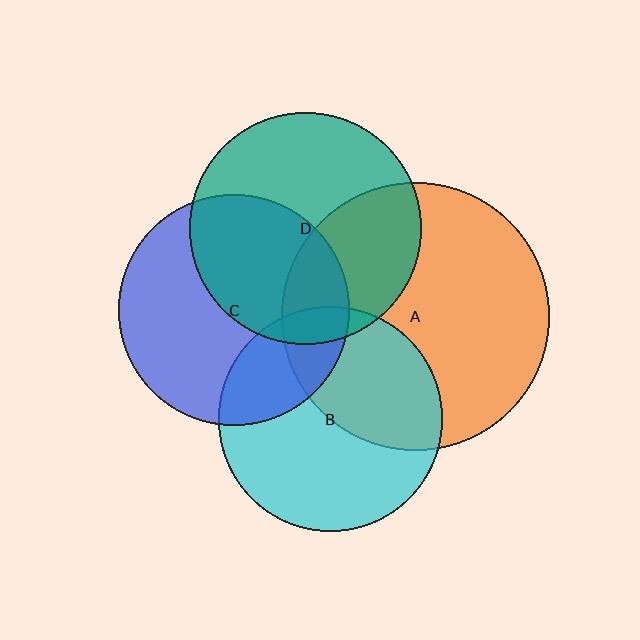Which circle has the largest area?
Circle A (orange).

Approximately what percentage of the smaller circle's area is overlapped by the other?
Approximately 35%.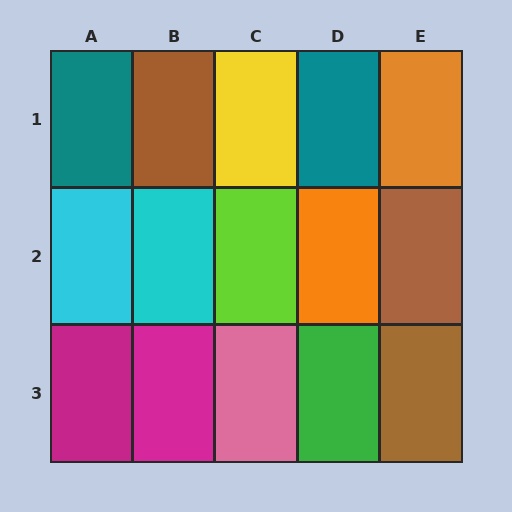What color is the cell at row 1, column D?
Teal.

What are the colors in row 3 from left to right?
Magenta, magenta, pink, green, brown.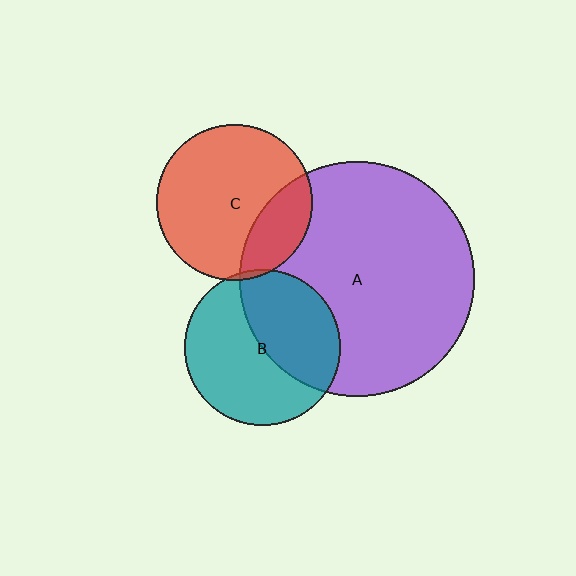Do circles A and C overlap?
Yes.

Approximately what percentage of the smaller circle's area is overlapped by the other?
Approximately 25%.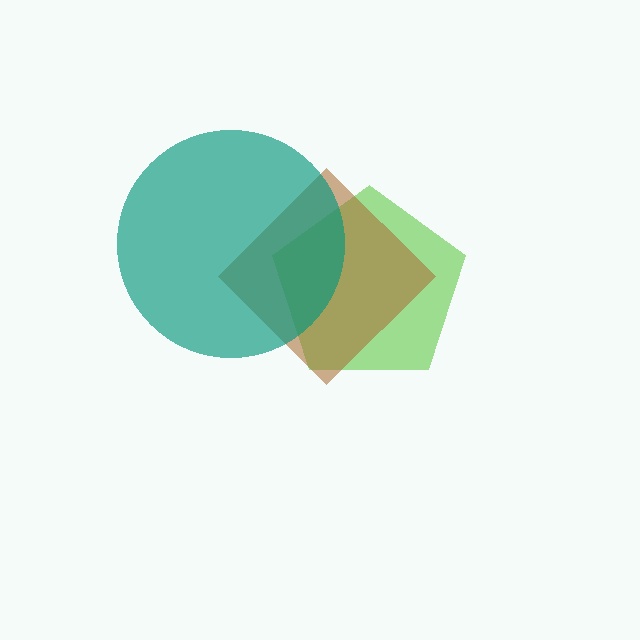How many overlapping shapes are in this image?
There are 3 overlapping shapes in the image.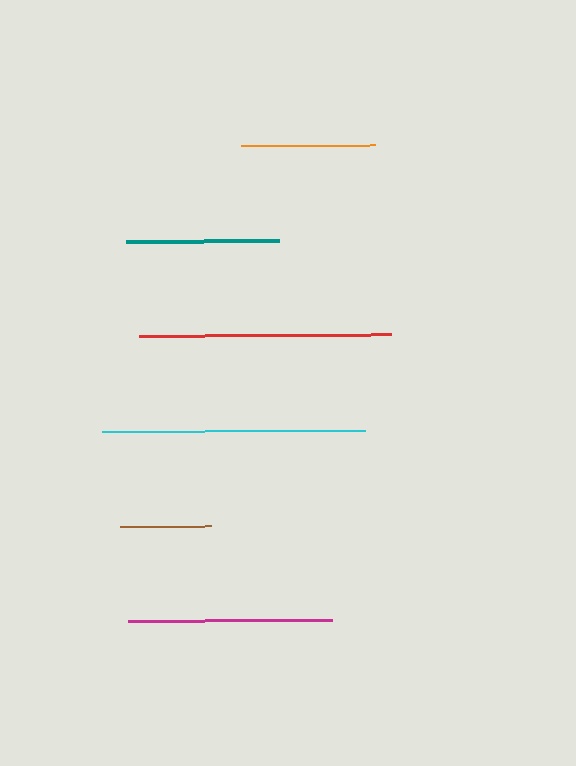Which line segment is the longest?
The cyan line is the longest at approximately 263 pixels.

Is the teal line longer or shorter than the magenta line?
The magenta line is longer than the teal line.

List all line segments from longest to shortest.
From longest to shortest: cyan, red, magenta, teal, orange, brown.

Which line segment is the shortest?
The brown line is the shortest at approximately 91 pixels.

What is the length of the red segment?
The red segment is approximately 252 pixels long.